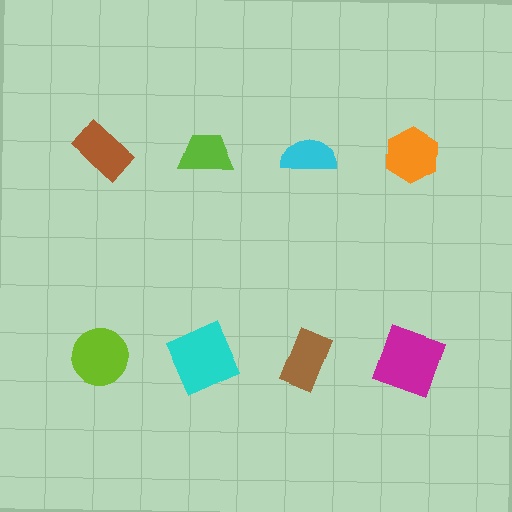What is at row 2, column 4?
A magenta square.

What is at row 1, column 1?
A brown rectangle.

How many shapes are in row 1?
4 shapes.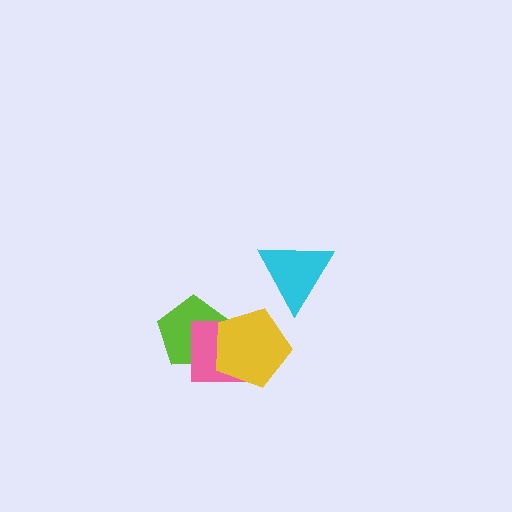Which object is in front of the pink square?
The yellow pentagon is in front of the pink square.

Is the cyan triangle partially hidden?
No, no other shape covers it.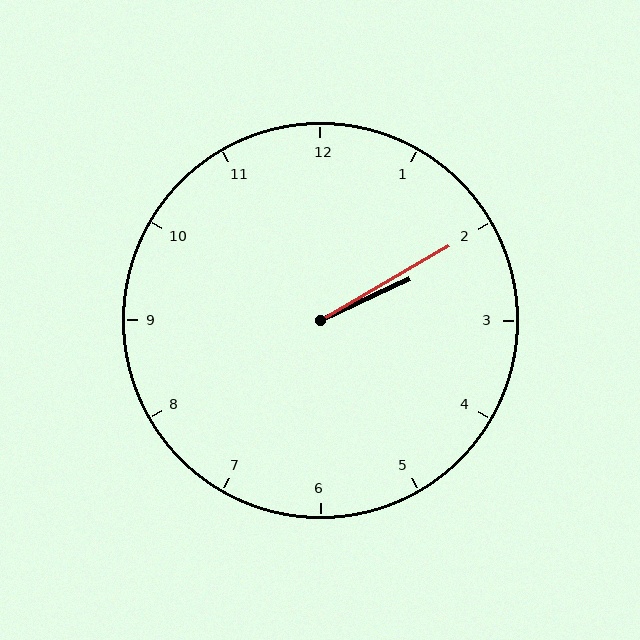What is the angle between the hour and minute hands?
Approximately 5 degrees.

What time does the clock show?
2:10.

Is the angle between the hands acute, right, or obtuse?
It is acute.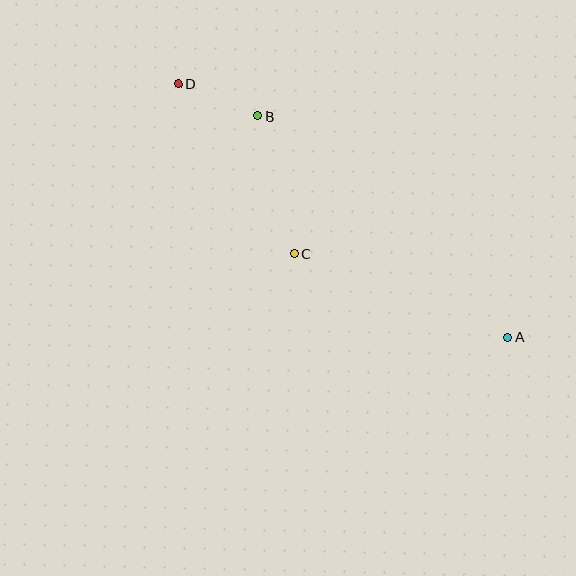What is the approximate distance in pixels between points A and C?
The distance between A and C is approximately 230 pixels.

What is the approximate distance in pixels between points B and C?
The distance between B and C is approximately 142 pixels.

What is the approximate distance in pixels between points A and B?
The distance between A and B is approximately 334 pixels.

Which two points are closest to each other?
Points B and D are closest to each other.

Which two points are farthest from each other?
Points A and D are farthest from each other.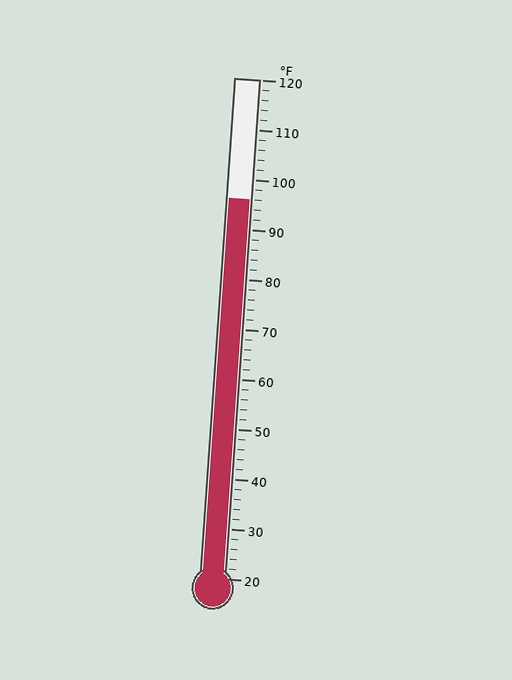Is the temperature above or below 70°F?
The temperature is above 70°F.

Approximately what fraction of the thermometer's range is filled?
The thermometer is filled to approximately 75% of its range.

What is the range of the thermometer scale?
The thermometer scale ranges from 20°F to 120°F.